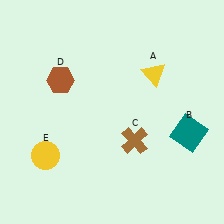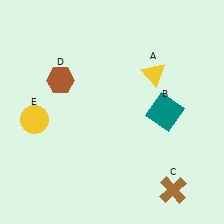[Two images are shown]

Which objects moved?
The objects that moved are: the teal square (B), the brown cross (C), the yellow circle (E).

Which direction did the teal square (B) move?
The teal square (B) moved left.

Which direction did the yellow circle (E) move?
The yellow circle (E) moved up.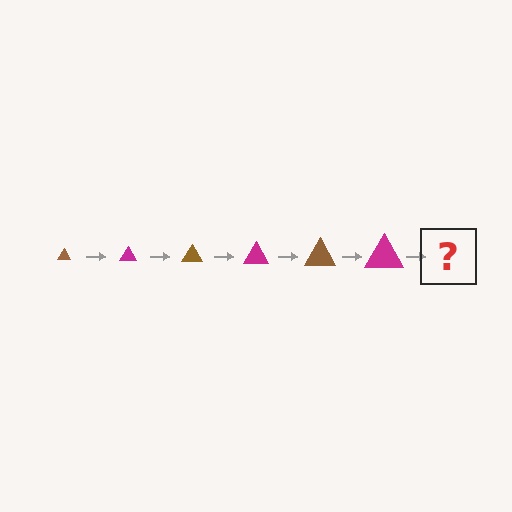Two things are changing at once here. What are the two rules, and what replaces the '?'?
The two rules are that the triangle grows larger each step and the color cycles through brown and magenta. The '?' should be a brown triangle, larger than the previous one.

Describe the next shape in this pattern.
It should be a brown triangle, larger than the previous one.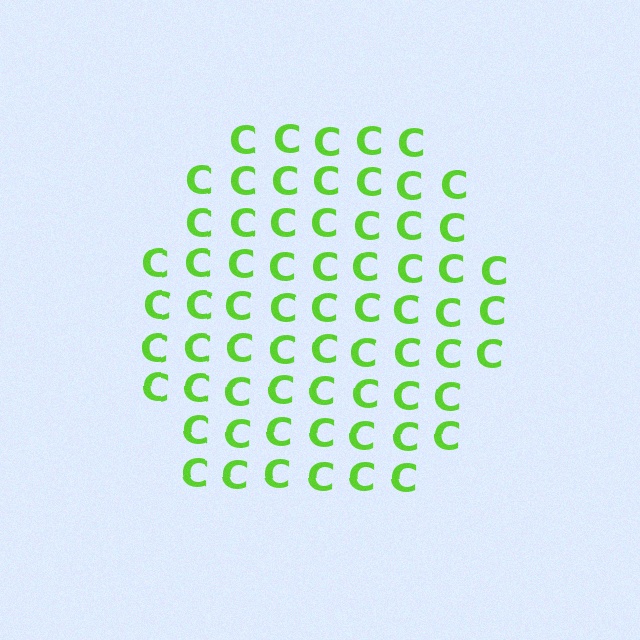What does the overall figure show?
The overall figure shows a hexagon.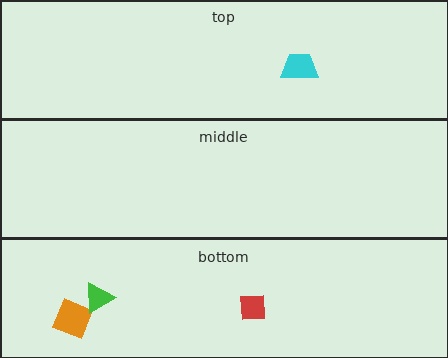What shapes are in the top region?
The cyan trapezoid.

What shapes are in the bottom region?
The orange square, the red square, the green triangle.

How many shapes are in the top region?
1.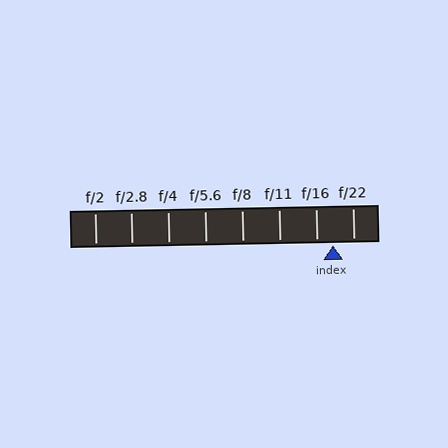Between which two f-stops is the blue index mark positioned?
The index mark is between f/16 and f/22.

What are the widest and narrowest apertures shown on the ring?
The widest aperture shown is f/2 and the narrowest is f/22.